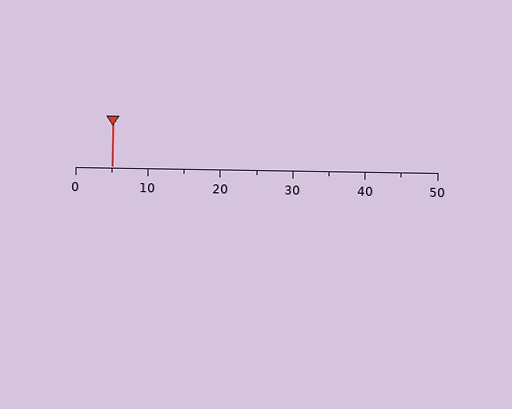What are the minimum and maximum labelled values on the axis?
The axis runs from 0 to 50.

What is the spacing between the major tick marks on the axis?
The major ticks are spaced 10 apart.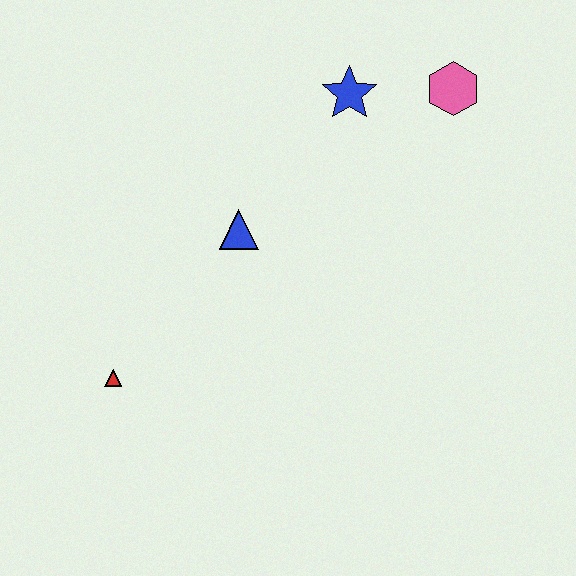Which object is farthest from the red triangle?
The pink hexagon is farthest from the red triangle.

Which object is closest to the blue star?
The pink hexagon is closest to the blue star.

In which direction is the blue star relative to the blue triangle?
The blue star is above the blue triangle.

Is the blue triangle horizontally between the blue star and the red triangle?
Yes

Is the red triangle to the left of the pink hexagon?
Yes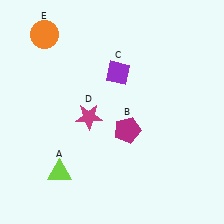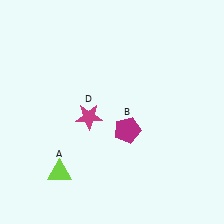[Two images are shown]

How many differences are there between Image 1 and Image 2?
There are 2 differences between the two images.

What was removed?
The orange circle (E), the purple diamond (C) were removed in Image 2.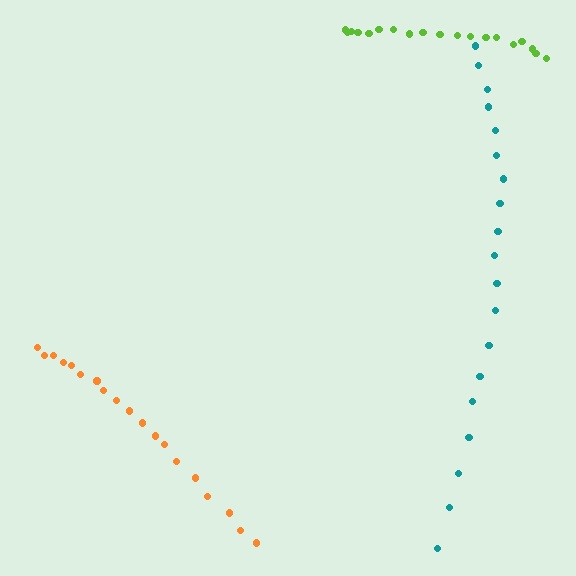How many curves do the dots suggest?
There are 3 distinct paths.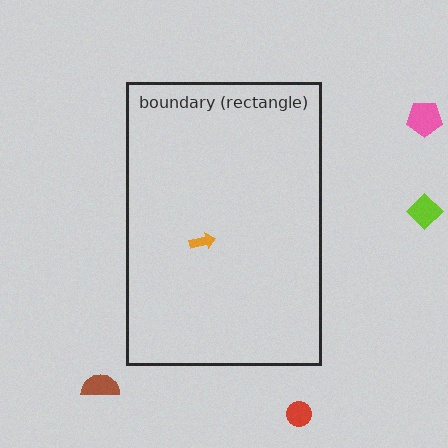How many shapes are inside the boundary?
1 inside, 4 outside.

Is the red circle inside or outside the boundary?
Outside.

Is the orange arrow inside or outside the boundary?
Inside.